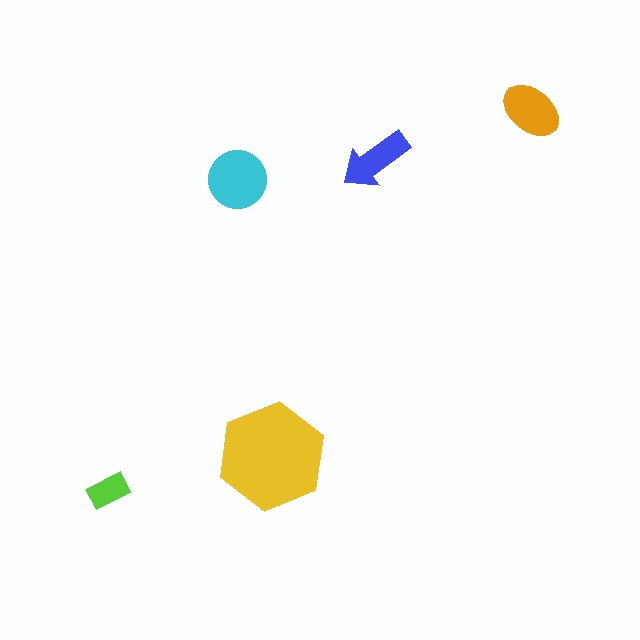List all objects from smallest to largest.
The lime rectangle, the blue arrow, the orange ellipse, the cyan circle, the yellow hexagon.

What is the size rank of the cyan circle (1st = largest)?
2nd.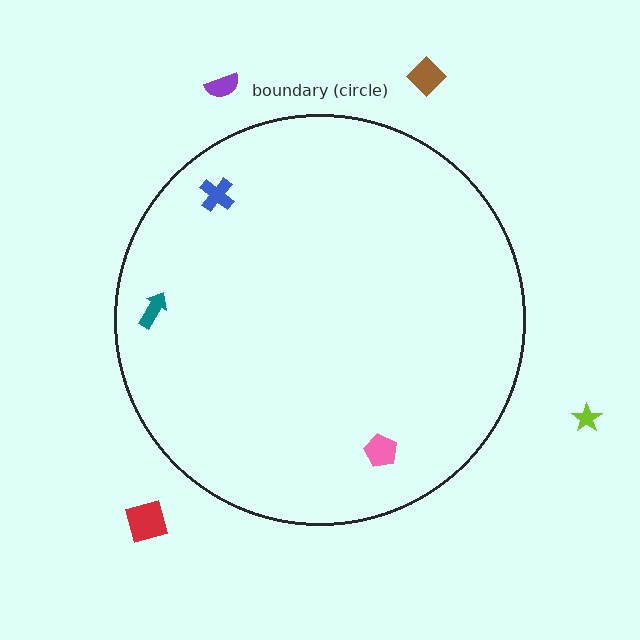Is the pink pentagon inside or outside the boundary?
Inside.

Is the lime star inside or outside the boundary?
Outside.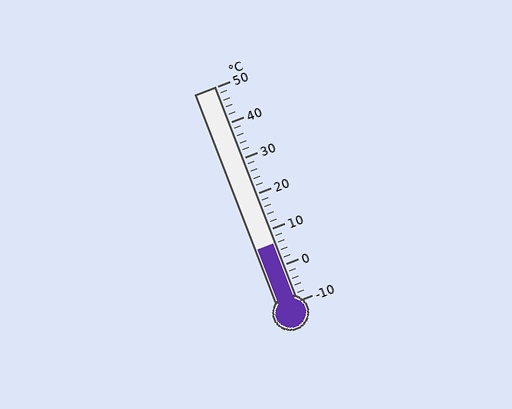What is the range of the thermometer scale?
The thermometer scale ranges from -10°C to 50°C.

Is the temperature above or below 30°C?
The temperature is below 30°C.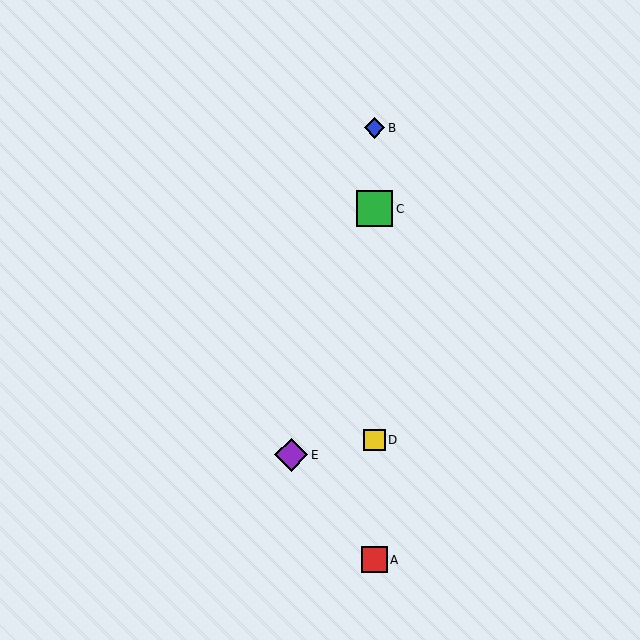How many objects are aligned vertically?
4 objects (A, B, C, D) are aligned vertically.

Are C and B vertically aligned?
Yes, both are at x≈374.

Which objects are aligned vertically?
Objects A, B, C, D are aligned vertically.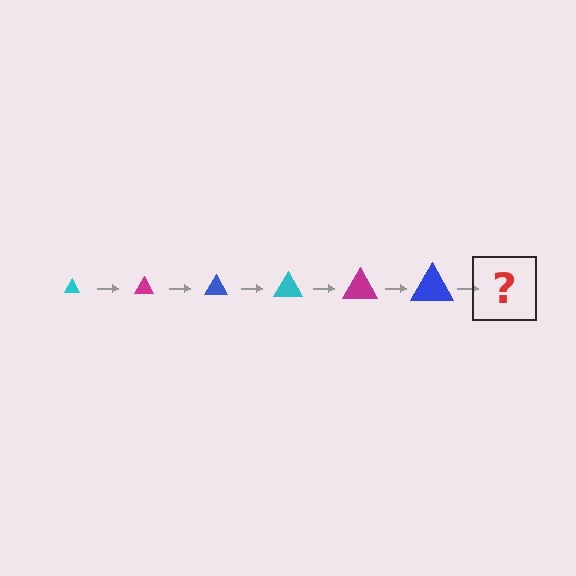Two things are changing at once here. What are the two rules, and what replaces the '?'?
The two rules are that the triangle grows larger each step and the color cycles through cyan, magenta, and blue. The '?' should be a cyan triangle, larger than the previous one.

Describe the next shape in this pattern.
It should be a cyan triangle, larger than the previous one.